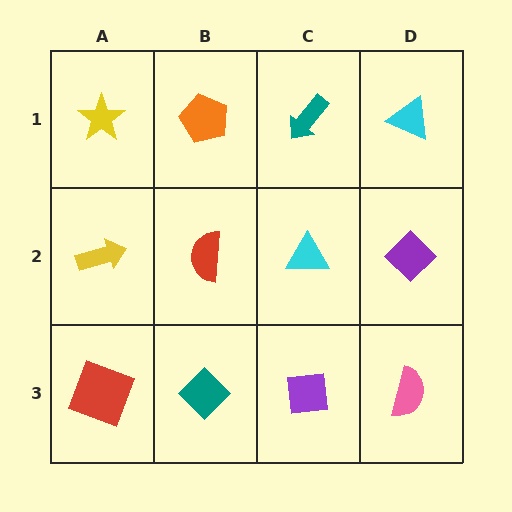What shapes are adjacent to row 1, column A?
A yellow arrow (row 2, column A), an orange pentagon (row 1, column B).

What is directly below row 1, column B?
A red semicircle.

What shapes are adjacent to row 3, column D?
A purple diamond (row 2, column D), a purple square (row 3, column C).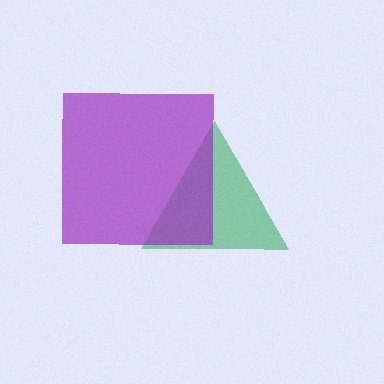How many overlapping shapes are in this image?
There are 2 overlapping shapes in the image.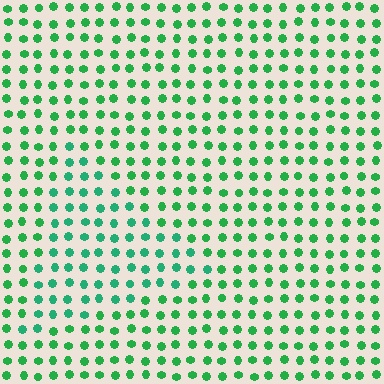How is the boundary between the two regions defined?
The boundary is defined purely by a slight shift in hue (about 20 degrees). Spacing, size, and orientation are identical on both sides.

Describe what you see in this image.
The image is filled with small green elements in a uniform arrangement. A triangle-shaped region is visible where the elements are tinted to a slightly different hue, forming a subtle color boundary.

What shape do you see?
I see a triangle.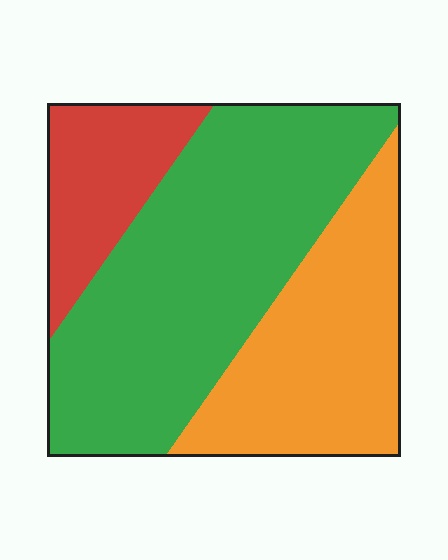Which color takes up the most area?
Green, at roughly 50%.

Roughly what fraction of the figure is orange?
Orange covers 32% of the figure.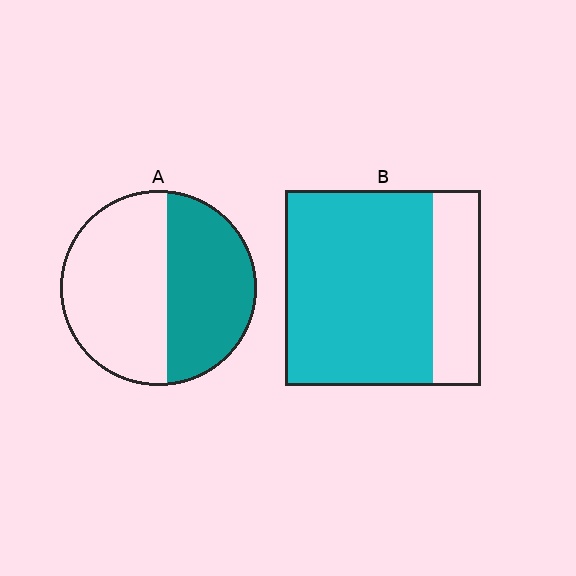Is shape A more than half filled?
No.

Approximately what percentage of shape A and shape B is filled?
A is approximately 45% and B is approximately 75%.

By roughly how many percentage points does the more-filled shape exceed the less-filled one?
By roughly 30 percentage points (B over A).